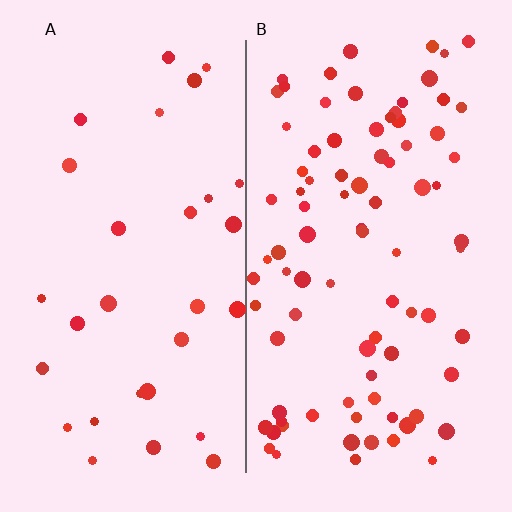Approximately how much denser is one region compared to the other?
Approximately 2.8× — region B over region A.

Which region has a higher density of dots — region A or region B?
B (the right).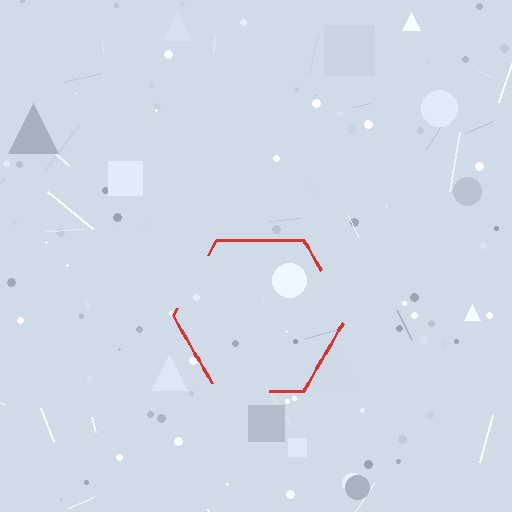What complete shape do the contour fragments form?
The contour fragments form a hexagon.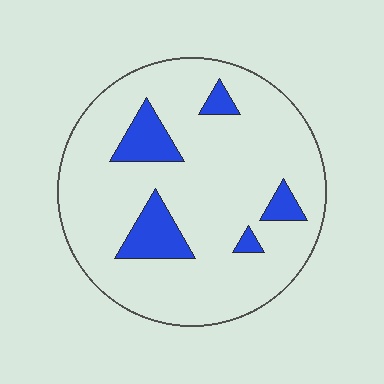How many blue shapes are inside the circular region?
5.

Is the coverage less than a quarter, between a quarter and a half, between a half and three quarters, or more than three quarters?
Less than a quarter.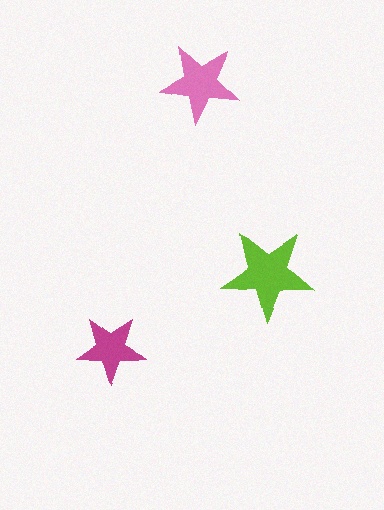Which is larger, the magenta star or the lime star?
The lime one.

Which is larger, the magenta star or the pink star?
The pink one.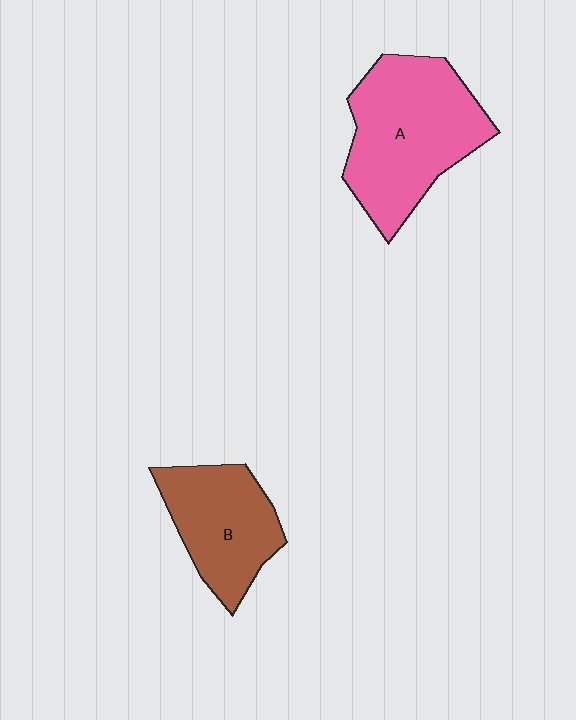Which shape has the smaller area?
Shape B (brown).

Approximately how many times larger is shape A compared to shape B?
Approximately 1.5 times.